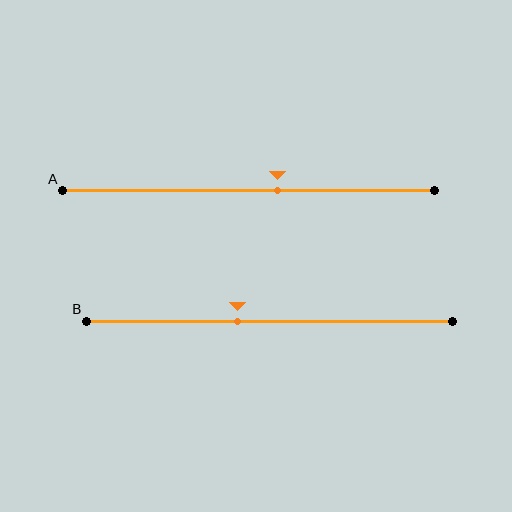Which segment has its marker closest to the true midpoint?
Segment A has its marker closest to the true midpoint.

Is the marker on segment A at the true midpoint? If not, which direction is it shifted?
No, the marker on segment A is shifted to the right by about 8% of the segment length.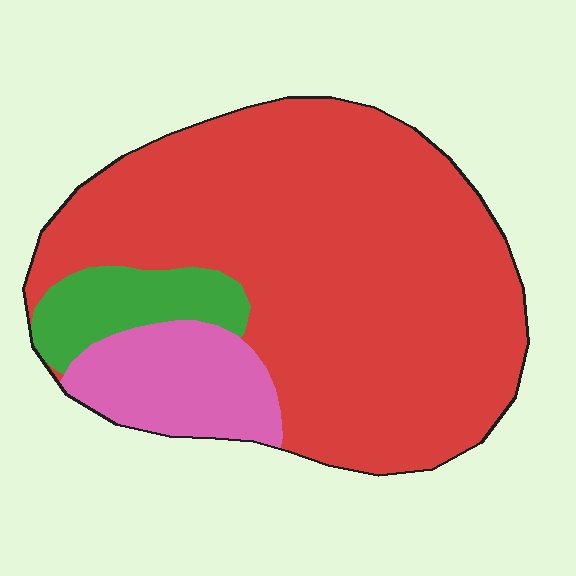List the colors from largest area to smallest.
From largest to smallest: red, pink, green.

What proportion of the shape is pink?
Pink takes up less than a sixth of the shape.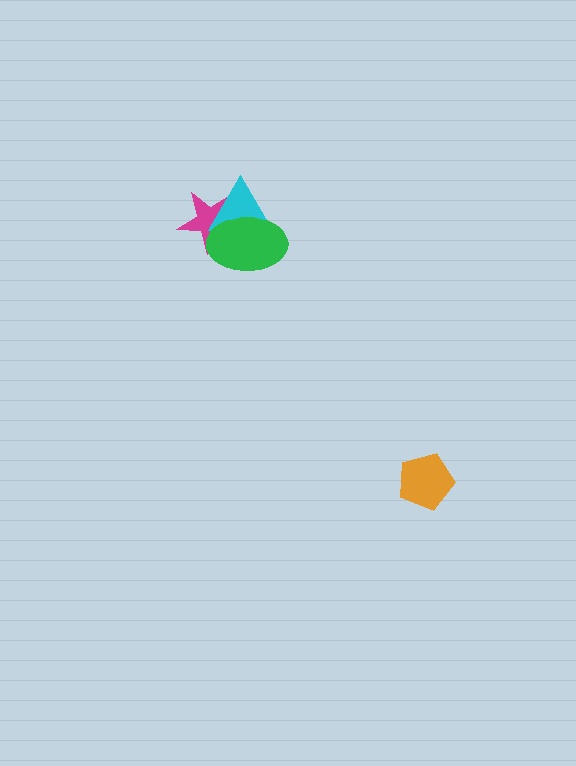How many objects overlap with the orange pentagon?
0 objects overlap with the orange pentagon.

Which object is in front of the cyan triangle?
The green ellipse is in front of the cyan triangle.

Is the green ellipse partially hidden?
No, no other shape covers it.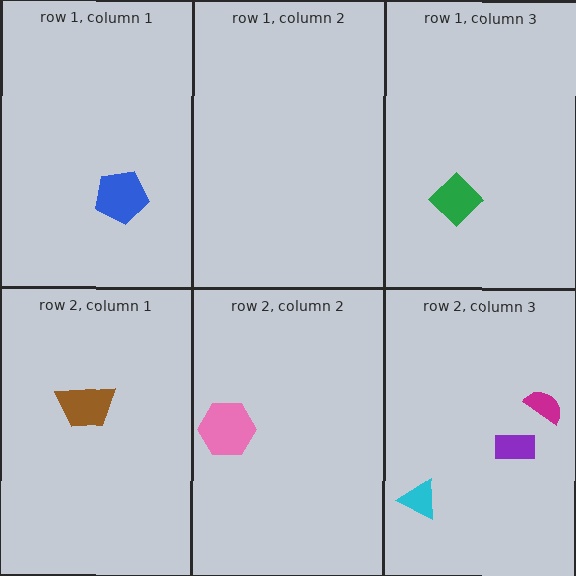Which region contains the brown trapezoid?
The row 2, column 1 region.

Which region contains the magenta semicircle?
The row 2, column 3 region.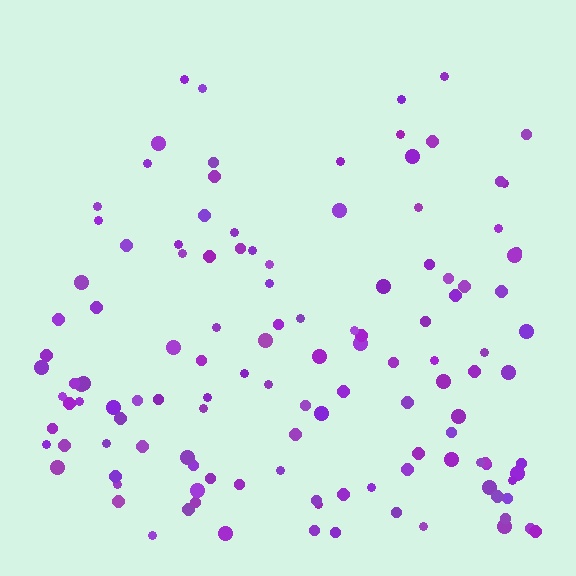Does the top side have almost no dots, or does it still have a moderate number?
Still a moderate number, just noticeably fewer than the bottom.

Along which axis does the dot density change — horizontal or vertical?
Vertical.